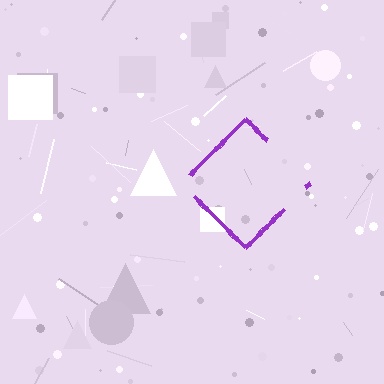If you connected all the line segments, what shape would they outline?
They would outline a diamond.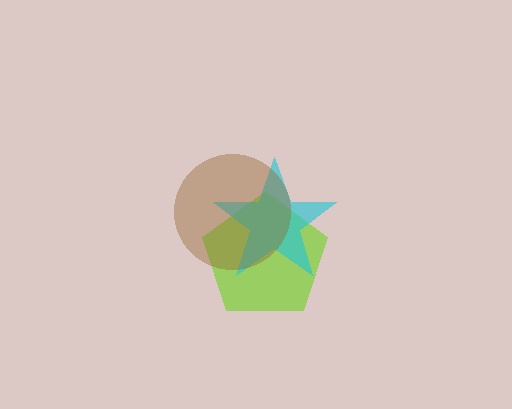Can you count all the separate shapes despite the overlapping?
Yes, there are 3 separate shapes.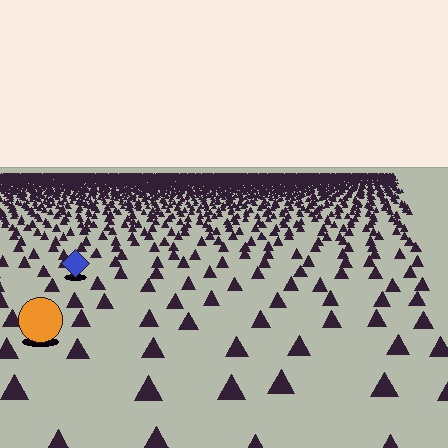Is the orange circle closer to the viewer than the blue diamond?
Yes. The orange circle is closer — you can tell from the texture gradient: the ground texture is coarser near it.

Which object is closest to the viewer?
The orange circle is closest. The texture marks near it are larger and more spread out.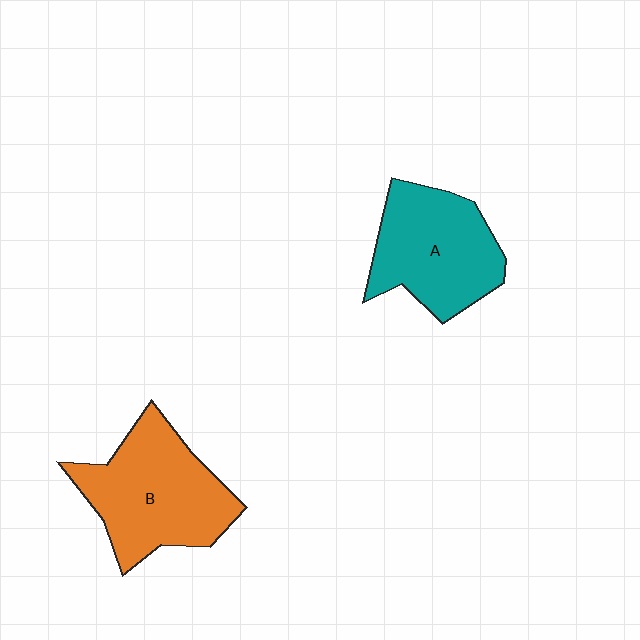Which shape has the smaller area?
Shape A (teal).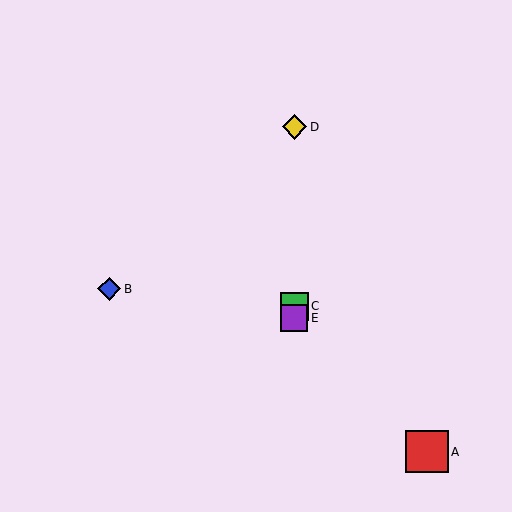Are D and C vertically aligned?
Yes, both are at x≈294.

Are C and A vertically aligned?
No, C is at x≈294 and A is at x≈427.